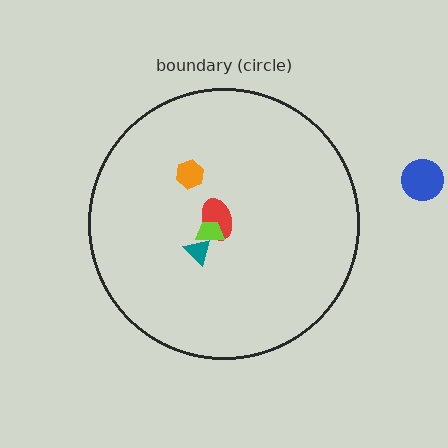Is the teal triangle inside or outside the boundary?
Inside.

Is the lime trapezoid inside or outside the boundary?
Inside.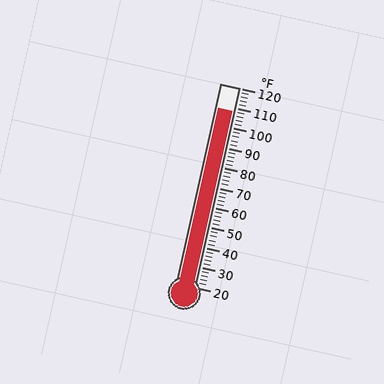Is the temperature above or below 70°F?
The temperature is above 70°F.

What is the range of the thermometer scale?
The thermometer scale ranges from 20°F to 120°F.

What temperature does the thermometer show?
The thermometer shows approximately 108°F.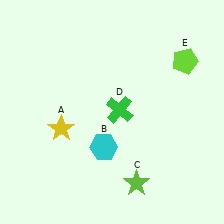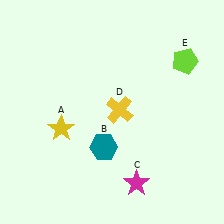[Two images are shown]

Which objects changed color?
B changed from cyan to teal. C changed from lime to magenta. D changed from green to yellow.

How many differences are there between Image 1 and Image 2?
There are 3 differences between the two images.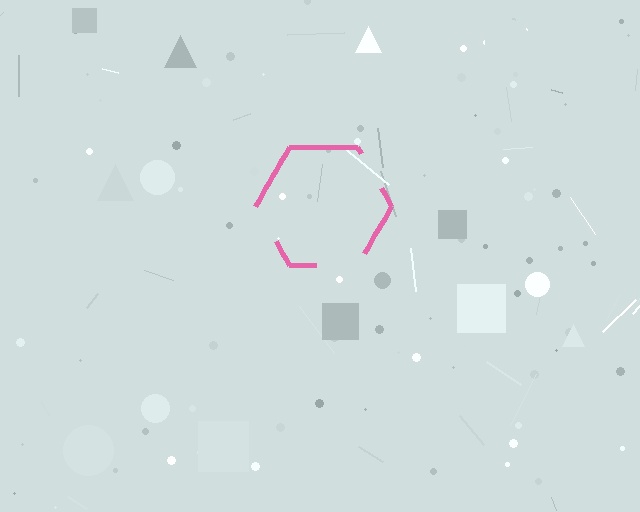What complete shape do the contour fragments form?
The contour fragments form a hexagon.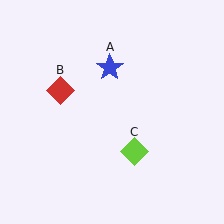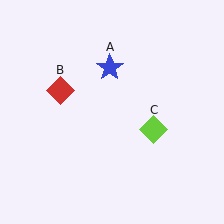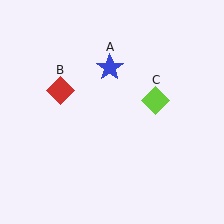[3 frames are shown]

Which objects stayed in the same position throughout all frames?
Blue star (object A) and red diamond (object B) remained stationary.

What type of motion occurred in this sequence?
The lime diamond (object C) rotated counterclockwise around the center of the scene.